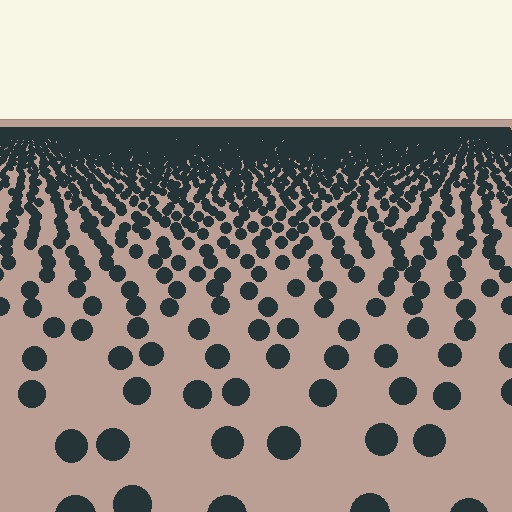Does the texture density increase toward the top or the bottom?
Density increases toward the top.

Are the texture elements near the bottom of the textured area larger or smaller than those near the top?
Larger. Near the bottom, elements are closer to the viewer and appear at a bigger on-screen size.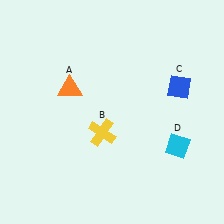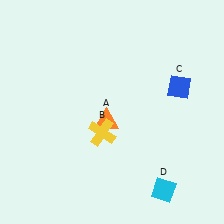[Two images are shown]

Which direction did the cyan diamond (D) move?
The cyan diamond (D) moved down.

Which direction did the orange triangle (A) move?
The orange triangle (A) moved right.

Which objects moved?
The objects that moved are: the orange triangle (A), the cyan diamond (D).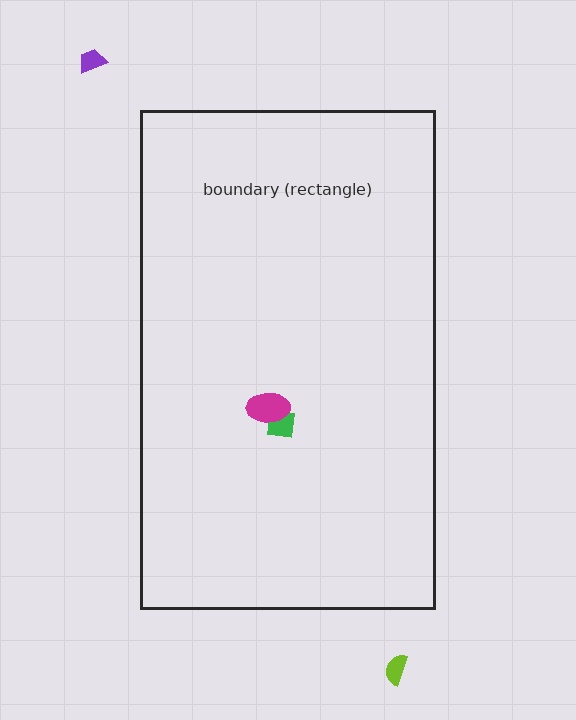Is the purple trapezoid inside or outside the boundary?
Outside.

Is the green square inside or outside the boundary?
Inside.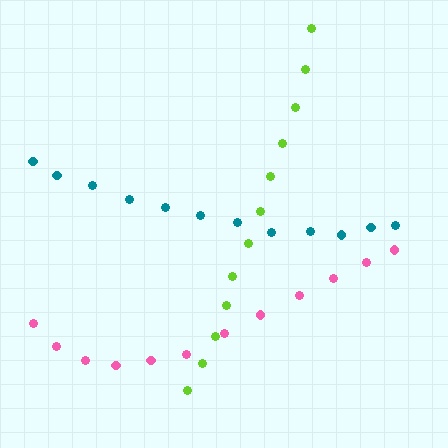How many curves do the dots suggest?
There are 3 distinct paths.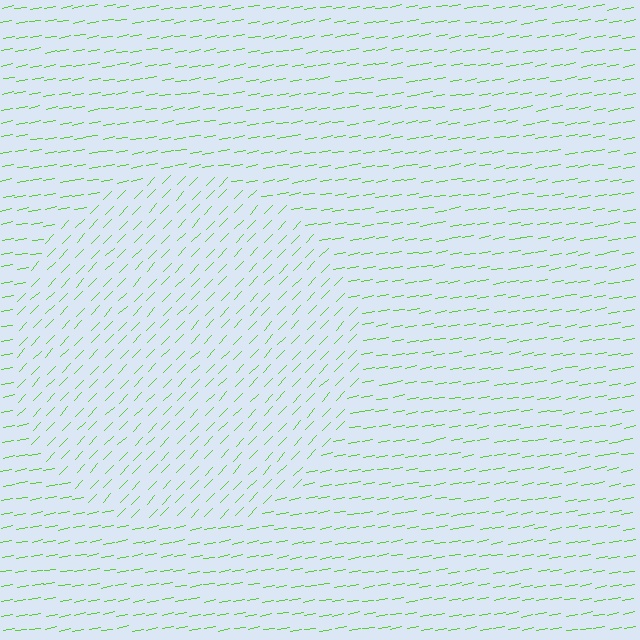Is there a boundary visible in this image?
Yes, there is a texture boundary formed by a change in line orientation.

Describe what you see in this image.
The image is filled with small lime line segments. A circle region in the image has lines oriented differently from the surrounding lines, creating a visible texture boundary.